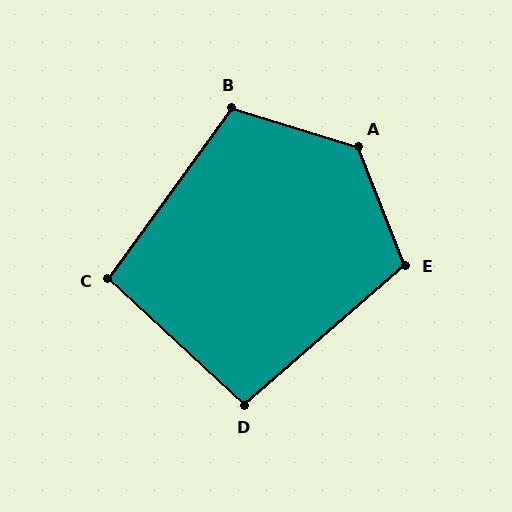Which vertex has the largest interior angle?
A, at approximately 129 degrees.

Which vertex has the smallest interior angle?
D, at approximately 96 degrees.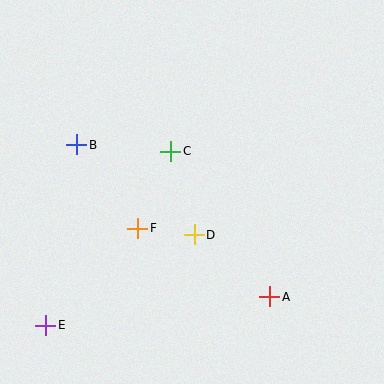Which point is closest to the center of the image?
Point D at (194, 235) is closest to the center.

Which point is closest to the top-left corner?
Point B is closest to the top-left corner.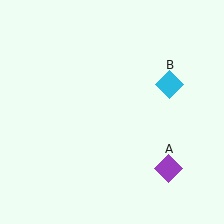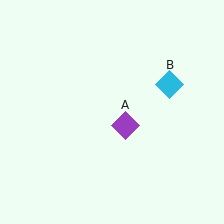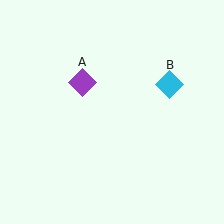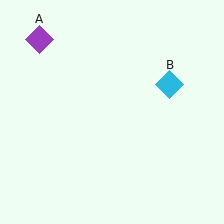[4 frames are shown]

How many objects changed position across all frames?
1 object changed position: purple diamond (object A).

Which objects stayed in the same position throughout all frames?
Cyan diamond (object B) remained stationary.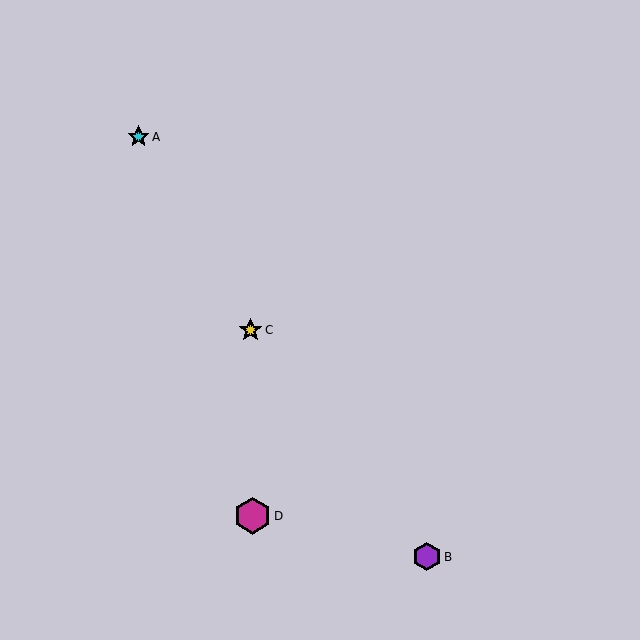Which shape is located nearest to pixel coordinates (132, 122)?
The cyan star (labeled A) at (139, 137) is nearest to that location.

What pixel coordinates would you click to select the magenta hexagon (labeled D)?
Click at (253, 516) to select the magenta hexagon D.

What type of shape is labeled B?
Shape B is a purple hexagon.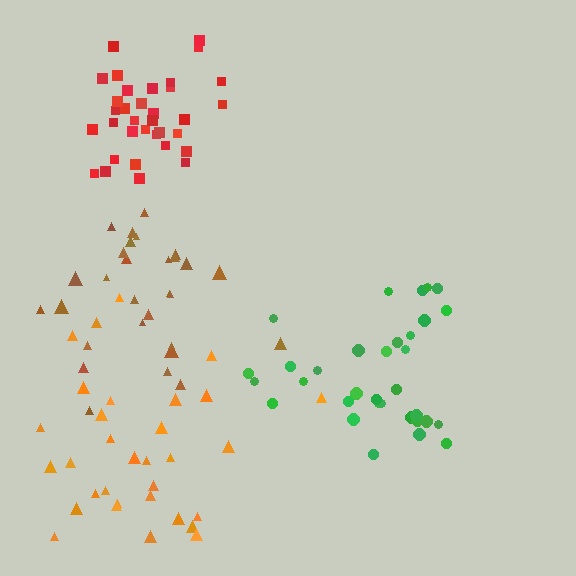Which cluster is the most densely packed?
Red.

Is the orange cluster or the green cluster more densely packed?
Green.